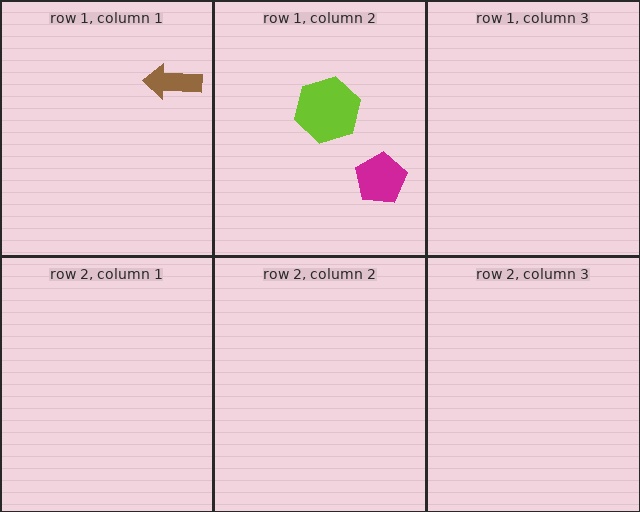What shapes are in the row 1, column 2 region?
The magenta pentagon, the lime hexagon.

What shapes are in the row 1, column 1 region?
The brown arrow.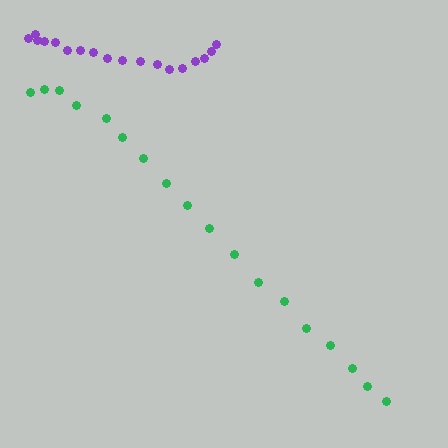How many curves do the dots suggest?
There are 2 distinct paths.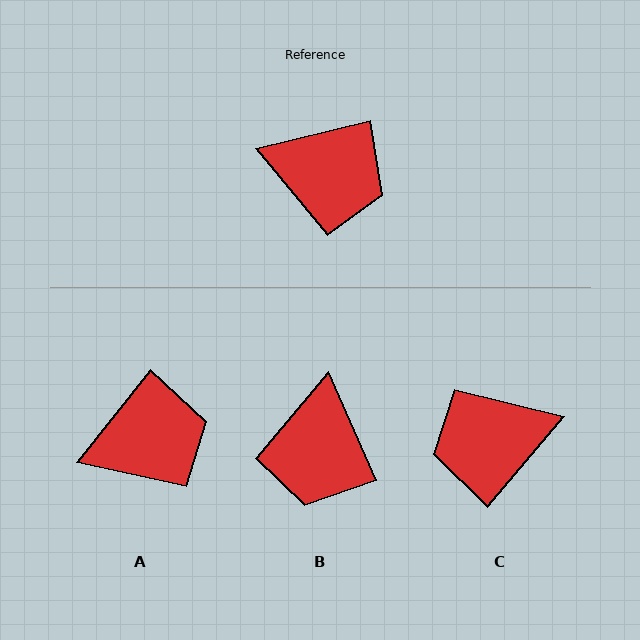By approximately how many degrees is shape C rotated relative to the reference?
Approximately 144 degrees clockwise.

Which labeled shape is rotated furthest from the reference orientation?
C, about 144 degrees away.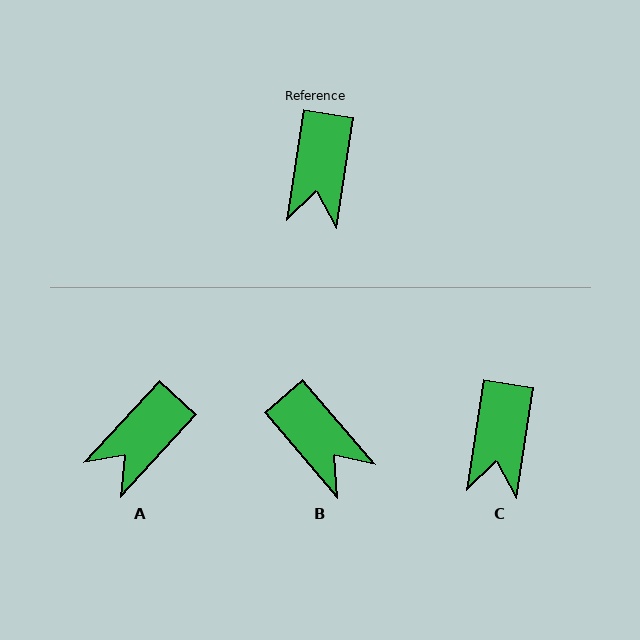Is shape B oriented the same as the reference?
No, it is off by about 50 degrees.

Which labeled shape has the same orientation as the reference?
C.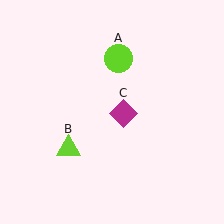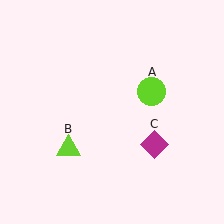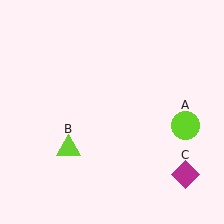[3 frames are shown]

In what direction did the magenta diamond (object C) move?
The magenta diamond (object C) moved down and to the right.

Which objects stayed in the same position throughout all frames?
Lime triangle (object B) remained stationary.